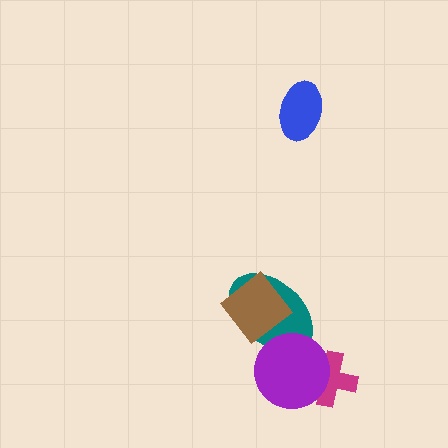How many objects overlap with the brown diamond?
1 object overlaps with the brown diamond.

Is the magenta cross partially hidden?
Yes, it is partially covered by another shape.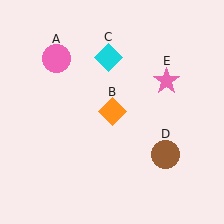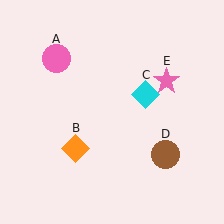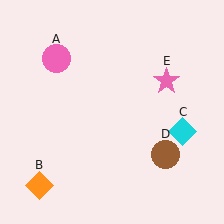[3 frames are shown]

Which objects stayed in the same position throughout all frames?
Pink circle (object A) and brown circle (object D) and pink star (object E) remained stationary.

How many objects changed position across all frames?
2 objects changed position: orange diamond (object B), cyan diamond (object C).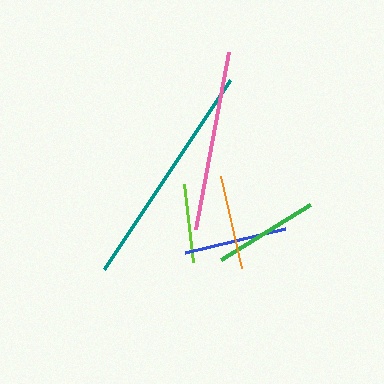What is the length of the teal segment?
The teal segment is approximately 228 pixels long.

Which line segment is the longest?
The teal line is the longest at approximately 228 pixels.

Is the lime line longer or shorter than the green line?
The green line is longer than the lime line.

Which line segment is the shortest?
The lime line is the shortest at approximately 78 pixels.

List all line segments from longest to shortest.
From longest to shortest: teal, pink, green, blue, orange, lime.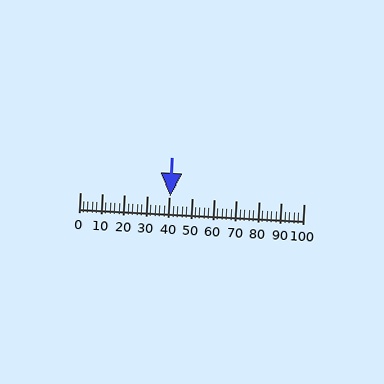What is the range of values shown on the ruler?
The ruler shows values from 0 to 100.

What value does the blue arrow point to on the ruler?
The blue arrow points to approximately 40.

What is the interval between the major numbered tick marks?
The major tick marks are spaced 10 units apart.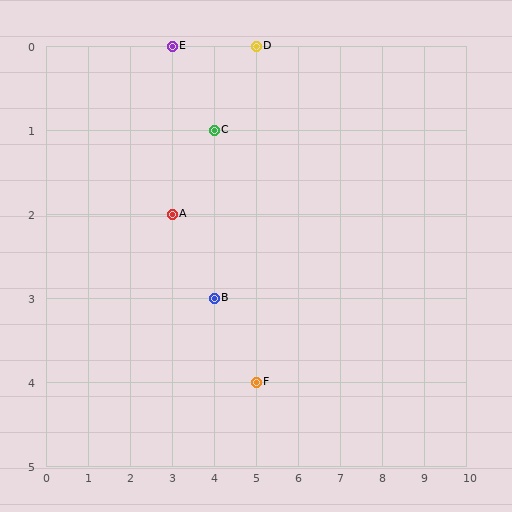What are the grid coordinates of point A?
Point A is at grid coordinates (3, 2).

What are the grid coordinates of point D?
Point D is at grid coordinates (5, 0).